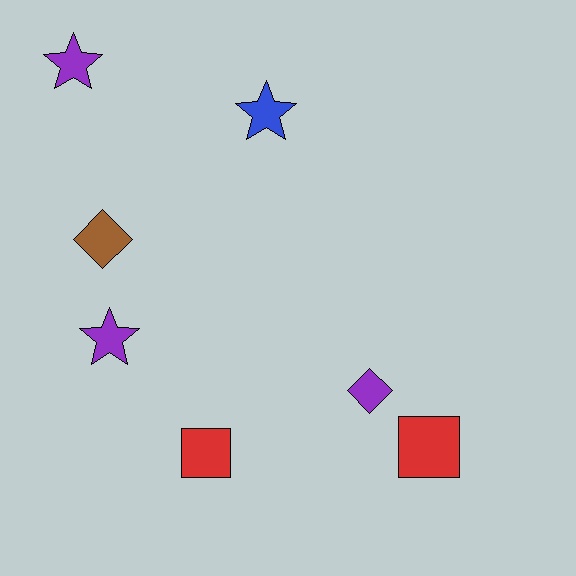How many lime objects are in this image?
There are no lime objects.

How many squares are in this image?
There are 2 squares.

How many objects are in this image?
There are 7 objects.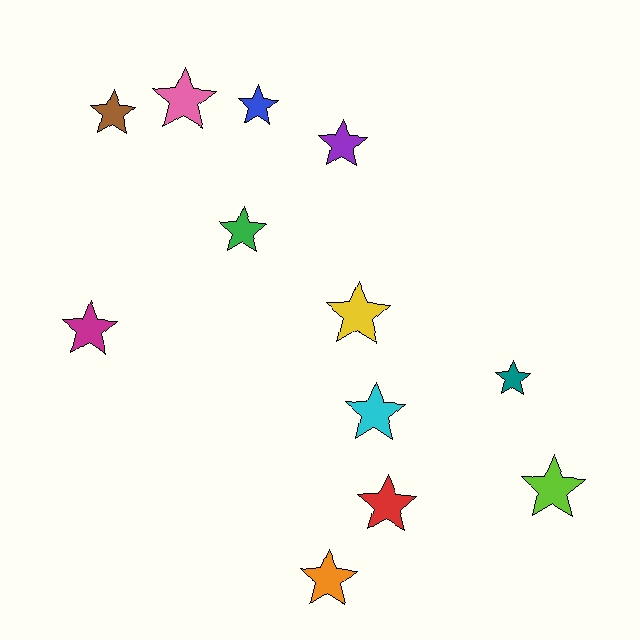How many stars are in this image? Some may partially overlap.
There are 12 stars.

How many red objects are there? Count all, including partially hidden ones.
There is 1 red object.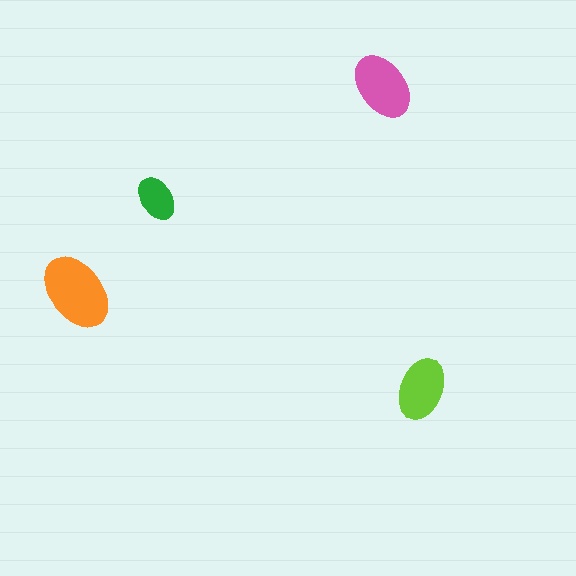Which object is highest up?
The pink ellipse is topmost.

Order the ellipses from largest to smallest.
the orange one, the pink one, the lime one, the green one.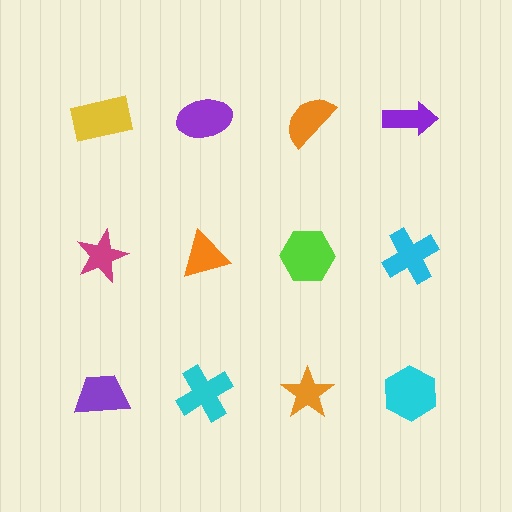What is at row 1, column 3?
An orange semicircle.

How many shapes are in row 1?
4 shapes.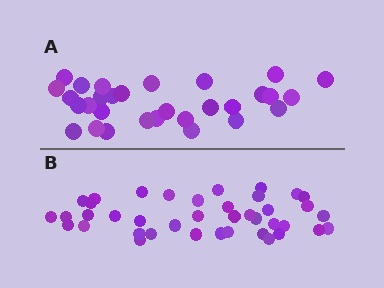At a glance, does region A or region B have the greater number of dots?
Region B (the bottom region) has more dots.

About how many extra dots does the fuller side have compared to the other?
Region B has roughly 10 or so more dots than region A.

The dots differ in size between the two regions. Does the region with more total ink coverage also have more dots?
No. Region A has more total ink coverage because its dots are larger, but region B actually contains more individual dots. Total area can be misleading — the number of items is what matters here.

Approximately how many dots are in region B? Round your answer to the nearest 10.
About 40 dots.